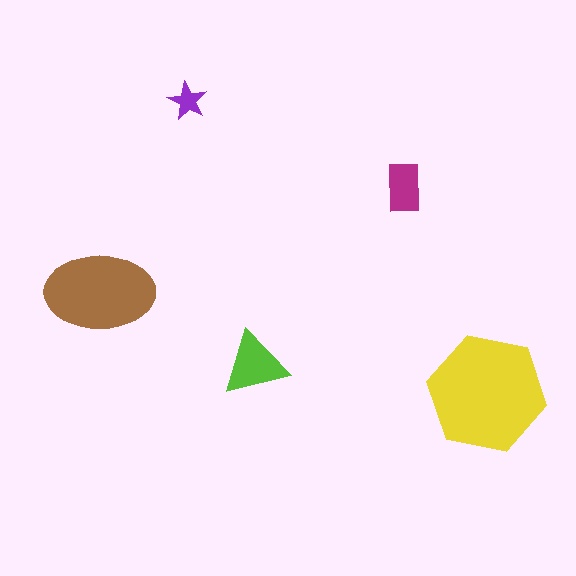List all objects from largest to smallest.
The yellow hexagon, the brown ellipse, the lime triangle, the magenta rectangle, the purple star.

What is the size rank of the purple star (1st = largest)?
5th.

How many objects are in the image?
There are 5 objects in the image.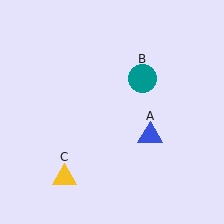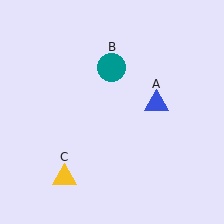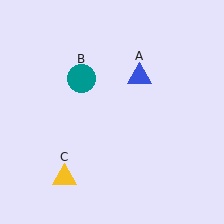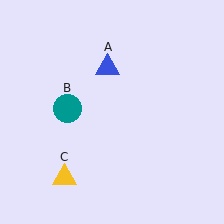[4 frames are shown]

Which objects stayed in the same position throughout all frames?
Yellow triangle (object C) remained stationary.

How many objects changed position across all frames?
2 objects changed position: blue triangle (object A), teal circle (object B).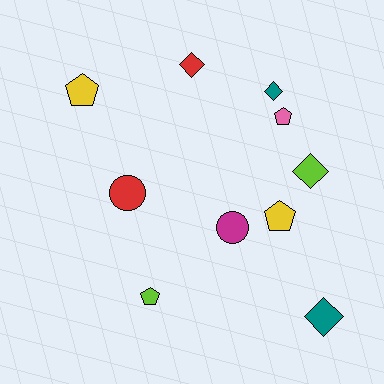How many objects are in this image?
There are 10 objects.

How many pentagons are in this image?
There are 4 pentagons.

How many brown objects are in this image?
There are no brown objects.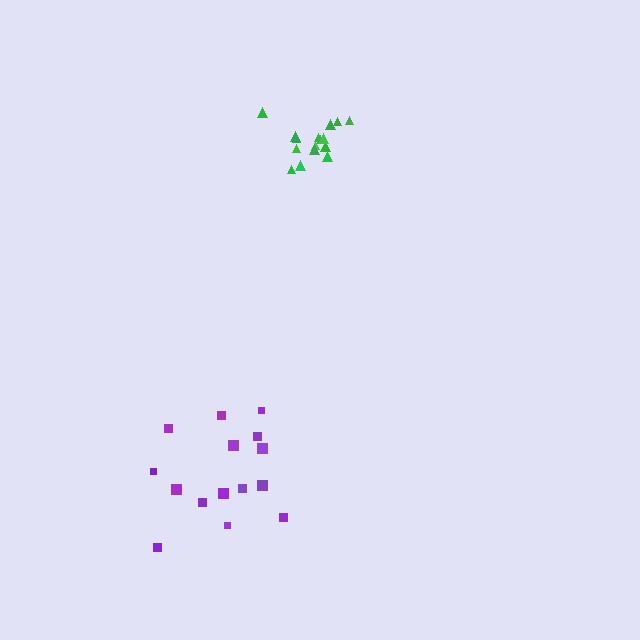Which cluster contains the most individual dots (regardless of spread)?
Green (16).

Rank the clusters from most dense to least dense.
green, purple.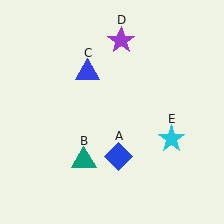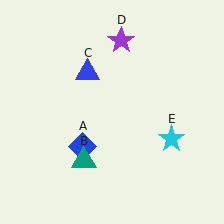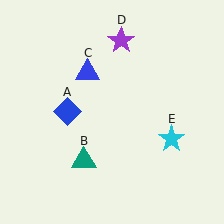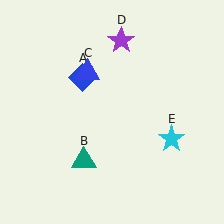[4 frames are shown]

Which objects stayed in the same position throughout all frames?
Teal triangle (object B) and blue triangle (object C) and purple star (object D) and cyan star (object E) remained stationary.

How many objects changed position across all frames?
1 object changed position: blue diamond (object A).